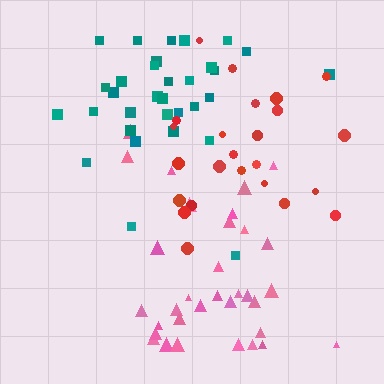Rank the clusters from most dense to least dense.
teal, pink, red.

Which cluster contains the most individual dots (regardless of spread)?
Pink (33).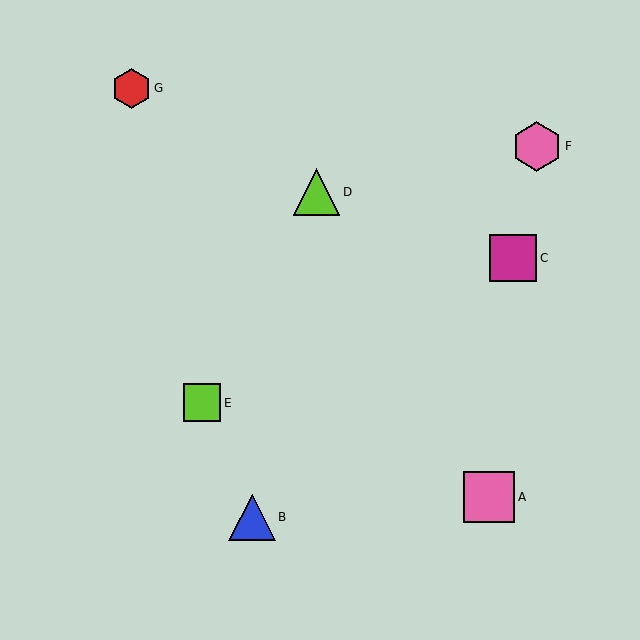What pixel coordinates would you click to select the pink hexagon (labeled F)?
Click at (537, 146) to select the pink hexagon F.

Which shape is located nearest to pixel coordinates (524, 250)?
The magenta square (labeled C) at (513, 258) is nearest to that location.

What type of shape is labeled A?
Shape A is a pink square.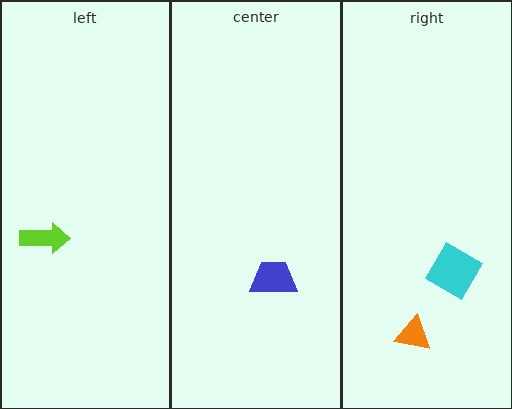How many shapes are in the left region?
1.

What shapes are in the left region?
The lime arrow.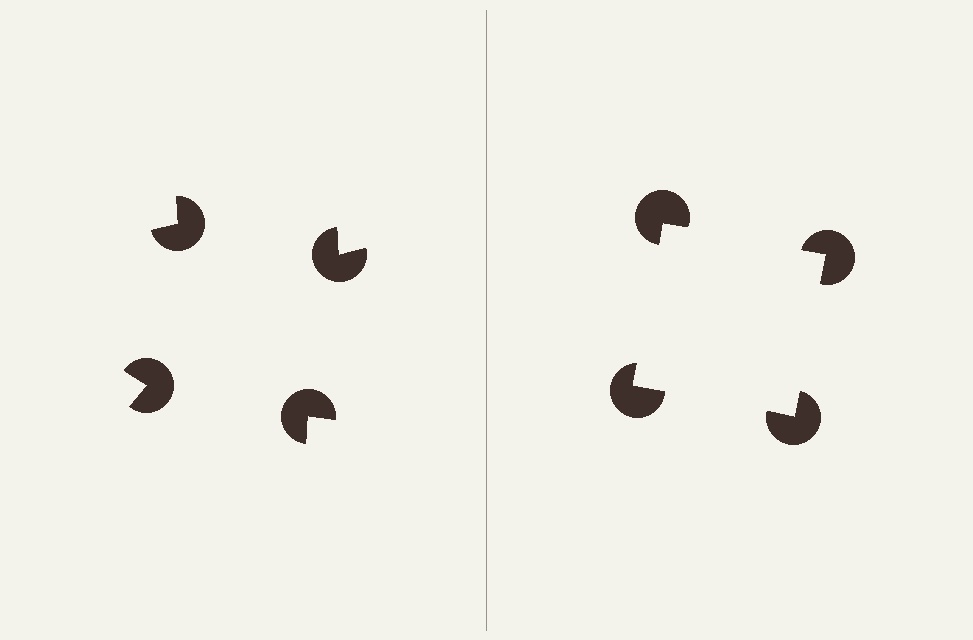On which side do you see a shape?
An illusory square appears on the right side. On the left side the wedge cuts are rotated, so no coherent shape forms.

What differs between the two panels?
The pac-man discs are positioned identically on both sides; only the wedge orientations differ. On the right they align to a square; on the left they are misaligned.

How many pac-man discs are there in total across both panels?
8 — 4 on each side.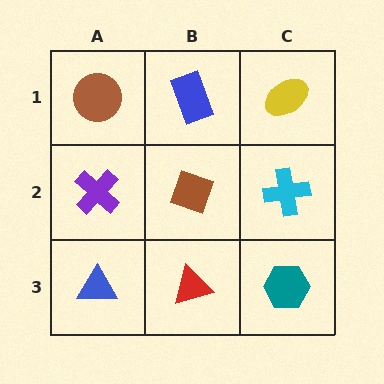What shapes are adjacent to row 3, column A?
A purple cross (row 2, column A), a red triangle (row 3, column B).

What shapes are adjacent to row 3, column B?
A brown diamond (row 2, column B), a blue triangle (row 3, column A), a teal hexagon (row 3, column C).